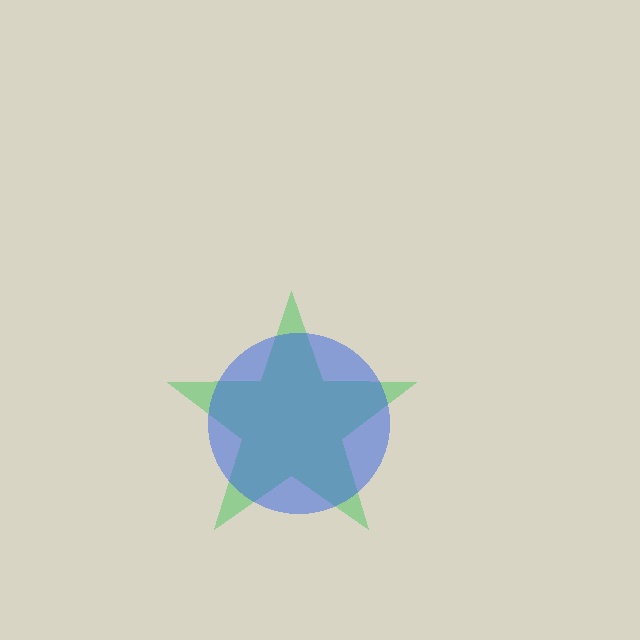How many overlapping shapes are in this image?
There are 2 overlapping shapes in the image.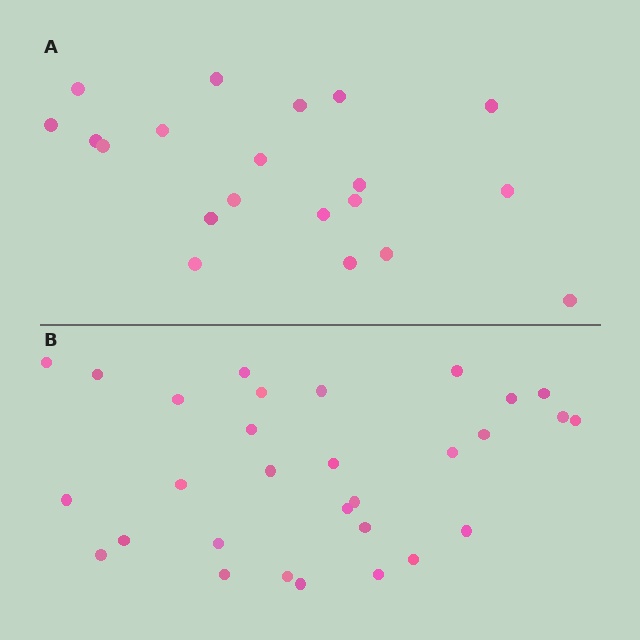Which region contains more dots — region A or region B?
Region B (the bottom region) has more dots.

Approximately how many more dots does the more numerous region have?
Region B has roughly 10 or so more dots than region A.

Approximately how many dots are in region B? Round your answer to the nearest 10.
About 30 dots.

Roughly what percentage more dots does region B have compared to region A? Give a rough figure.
About 50% more.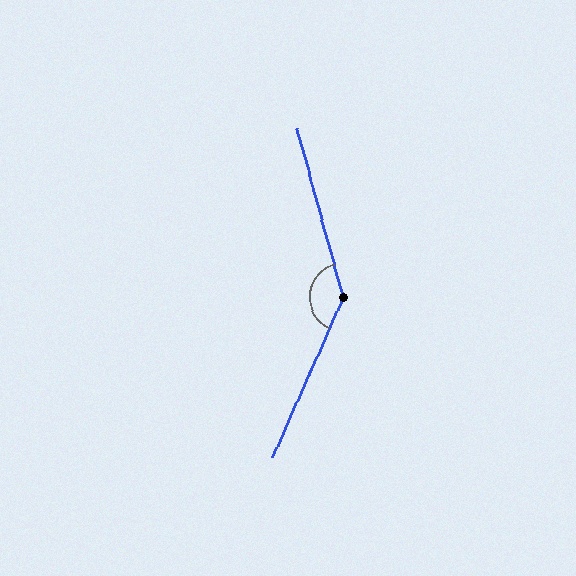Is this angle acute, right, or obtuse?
It is obtuse.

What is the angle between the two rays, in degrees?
Approximately 141 degrees.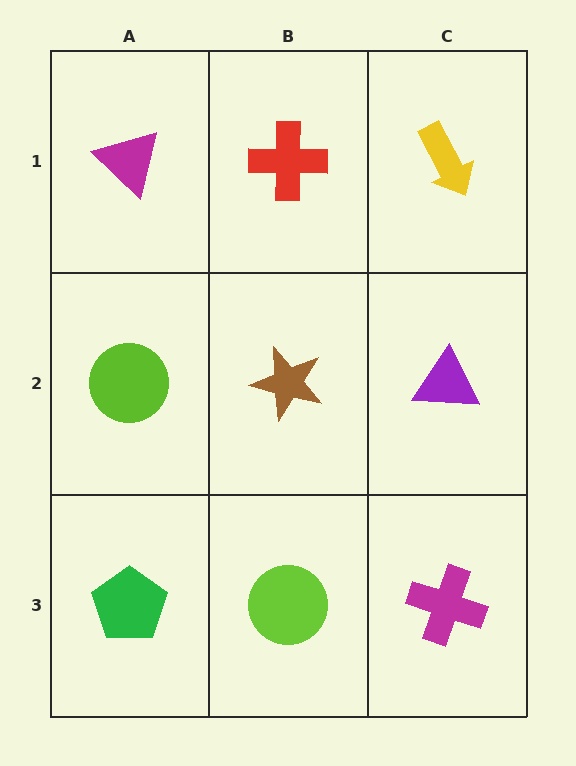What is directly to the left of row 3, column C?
A lime circle.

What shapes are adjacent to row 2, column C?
A yellow arrow (row 1, column C), a magenta cross (row 3, column C), a brown star (row 2, column B).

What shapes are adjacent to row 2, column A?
A magenta triangle (row 1, column A), a green pentagon (row 3, column A), a brown star (row 2, column B).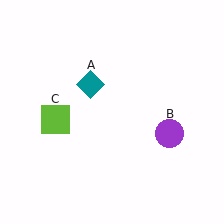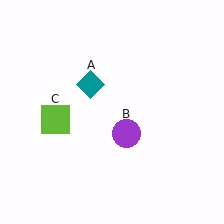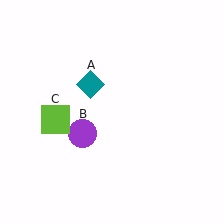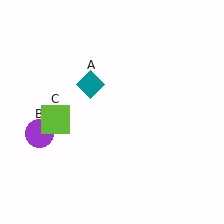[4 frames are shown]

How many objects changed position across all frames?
1 object changed position: purple circle (object B).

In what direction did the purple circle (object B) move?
The purple circle (object B) moved left.